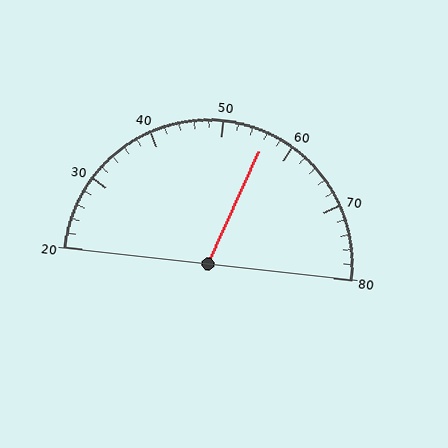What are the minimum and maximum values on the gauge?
The gauge ranges from 20 to 80.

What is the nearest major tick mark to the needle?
The nearest major tick mark is 60.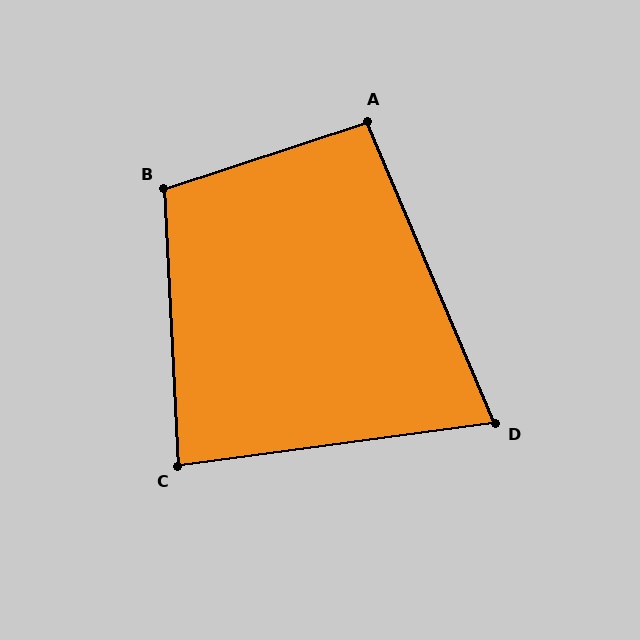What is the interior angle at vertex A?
Approximately 95 degrees (approximately right).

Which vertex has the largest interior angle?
B, at approximately 105 degrees.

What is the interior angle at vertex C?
Approximately 85 degrees (approximately right).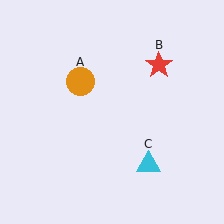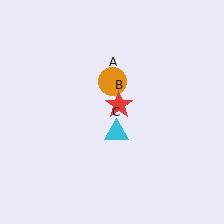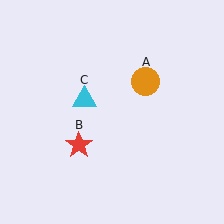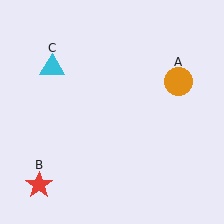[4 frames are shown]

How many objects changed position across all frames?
3 objects changed position: orange circle (object A), red star (object B), cyan triangle (object C).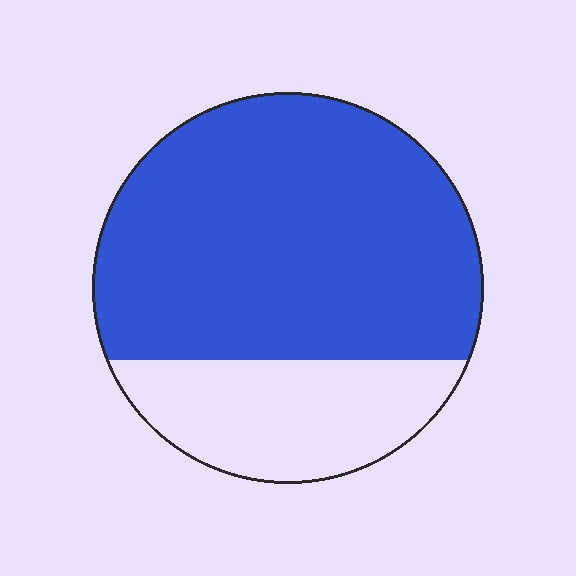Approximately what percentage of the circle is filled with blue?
Approximately 75%.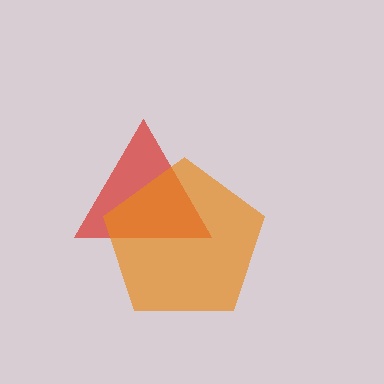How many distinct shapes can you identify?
There are 2 distinct shapes: a red triangle, an orange pentagon.